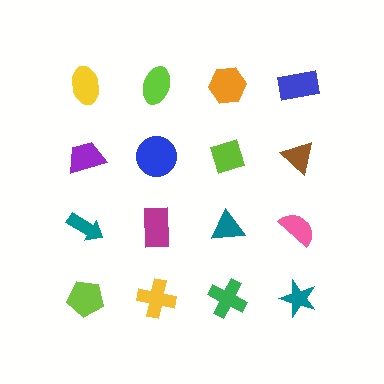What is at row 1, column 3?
An orange hexagon.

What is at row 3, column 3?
A teal triangle.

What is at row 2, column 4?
A brown triangle.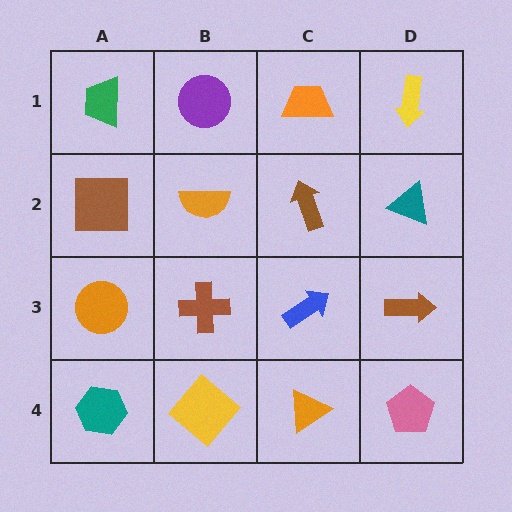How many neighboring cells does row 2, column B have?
4.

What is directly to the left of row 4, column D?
An orange triangle.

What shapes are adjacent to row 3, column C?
A brown arrow (row 2, column C), an orange triangle (row 4, column C), a brown cross (row 3, column B), a brown arrow (row 3, column D).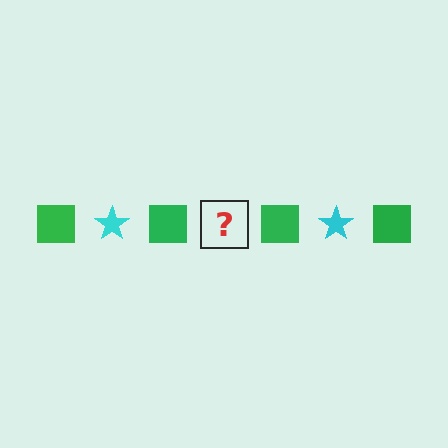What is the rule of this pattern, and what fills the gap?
The rule is that the pattern alternates between green square and cyan star. The gap should be filled with a cyan star.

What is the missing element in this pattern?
The missing element is a cyan star.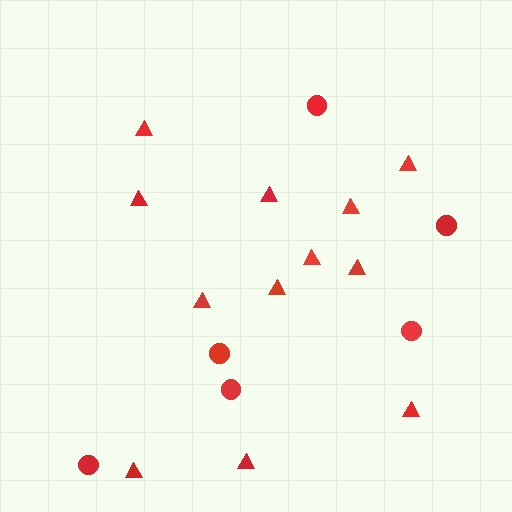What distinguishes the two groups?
There are 2 groups: one group of triangles (12) and one group of circles (6).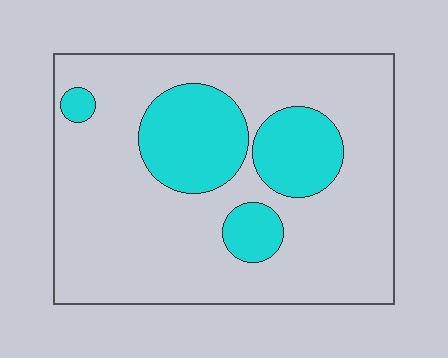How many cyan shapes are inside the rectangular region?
4.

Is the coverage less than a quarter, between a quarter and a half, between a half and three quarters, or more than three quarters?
Less than a quarter.